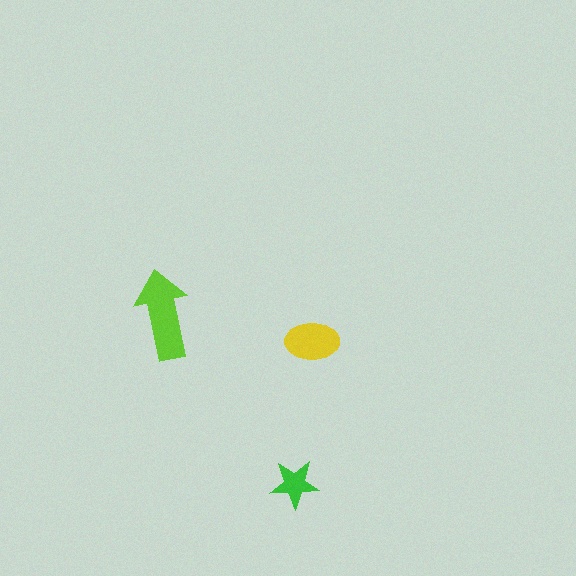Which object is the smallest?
The green star.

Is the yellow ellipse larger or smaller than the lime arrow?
Smaller.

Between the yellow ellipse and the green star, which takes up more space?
The yellow ellipse.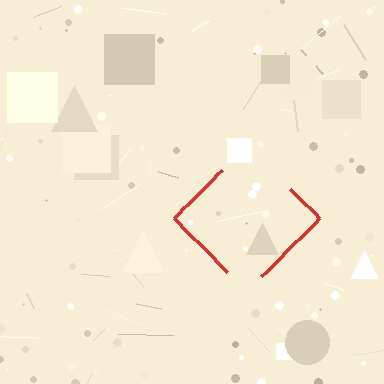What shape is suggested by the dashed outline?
The dashed outline suggests a diamond.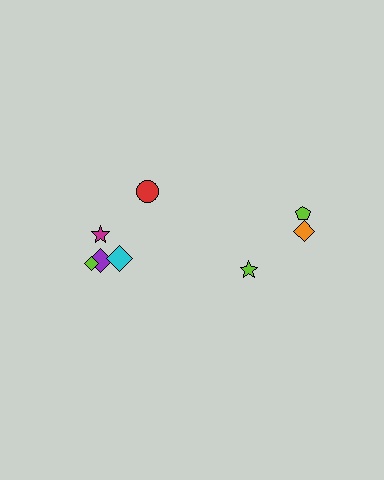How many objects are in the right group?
There are 3 objects.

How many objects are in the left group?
There are 5 objects.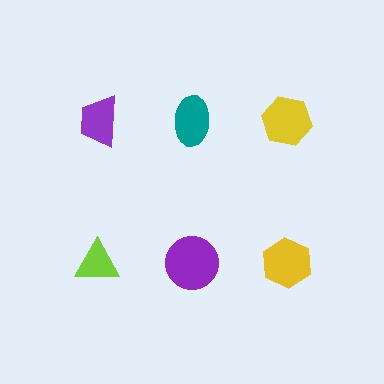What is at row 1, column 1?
A purple trapezoid.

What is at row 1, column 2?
A teal ellipse.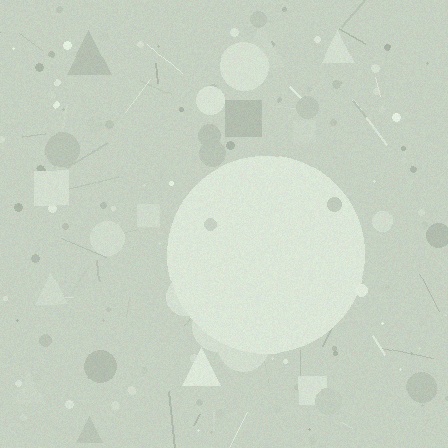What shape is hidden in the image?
A circle is hidden in the image.